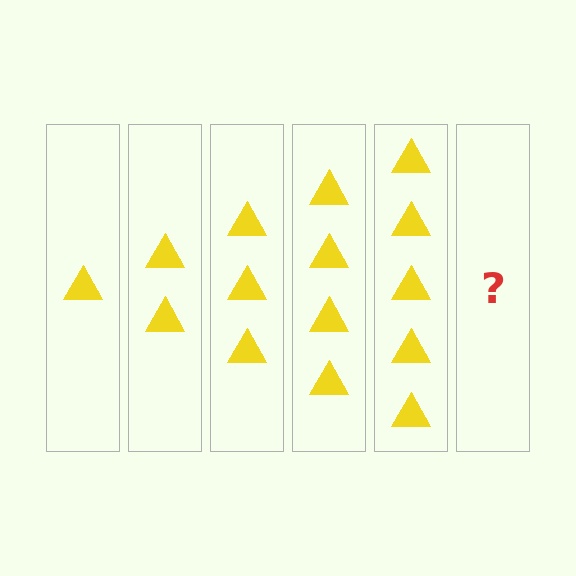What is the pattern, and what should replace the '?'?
The pattern is that each step adds one more triangle. The '?' should be 6 triangles.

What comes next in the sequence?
The next element should be 6 triangles.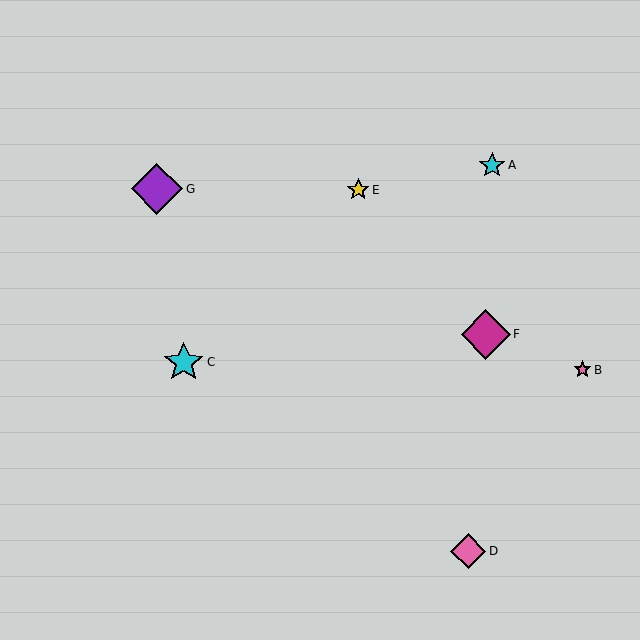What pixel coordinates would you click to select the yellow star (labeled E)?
Click at (358, 190) to select the yellow star E.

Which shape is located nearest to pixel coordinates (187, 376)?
The cyan star (labeled C) at (184, 362) is nearest to that location.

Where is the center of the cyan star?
The center of the cyan star is at (184, 362).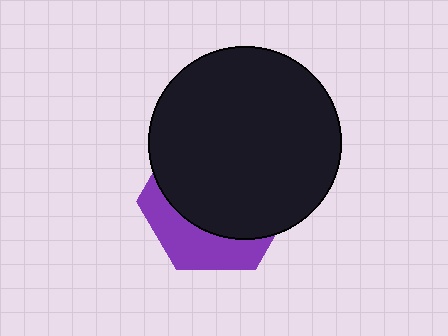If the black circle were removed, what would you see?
You would see the complete purple hexagon.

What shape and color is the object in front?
The object in front is a black circle.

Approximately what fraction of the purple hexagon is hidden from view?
Roughly 69% of the purple hexagon is hidden behind the black circle.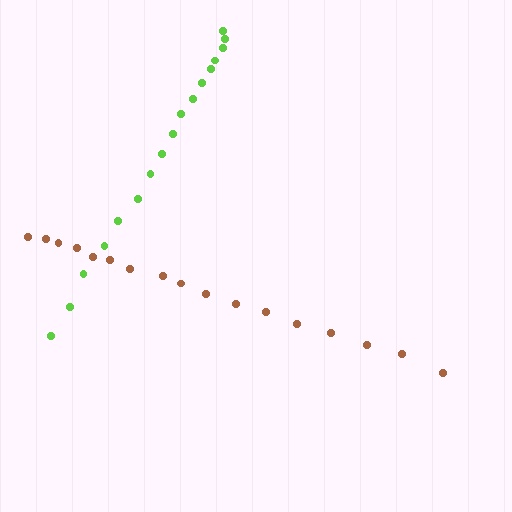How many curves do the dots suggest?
There are 2 distinct paths.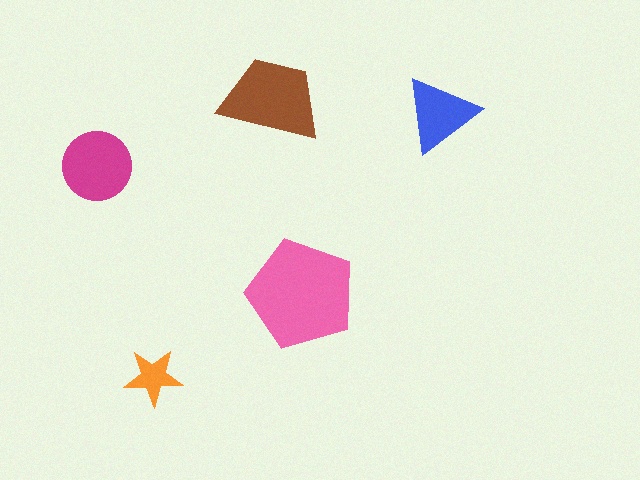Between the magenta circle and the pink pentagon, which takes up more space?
The pink pentagon.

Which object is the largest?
The pink pentagon.